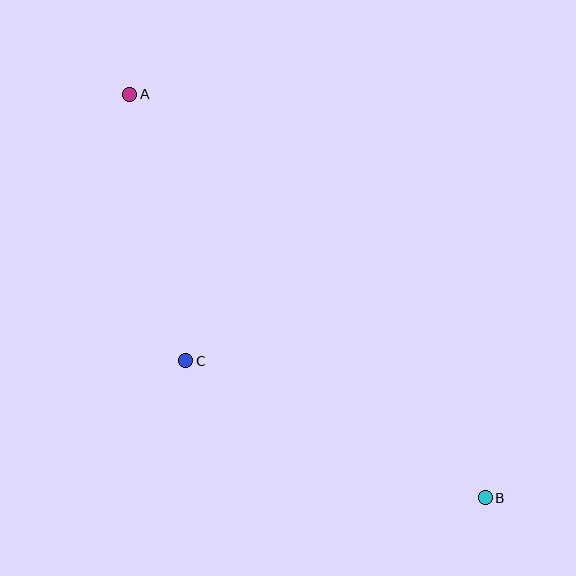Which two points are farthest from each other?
Points A and B are farthest from each other.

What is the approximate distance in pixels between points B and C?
The distance between B and C is approximately 329 pixels.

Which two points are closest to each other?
Points A and C are closest to each other.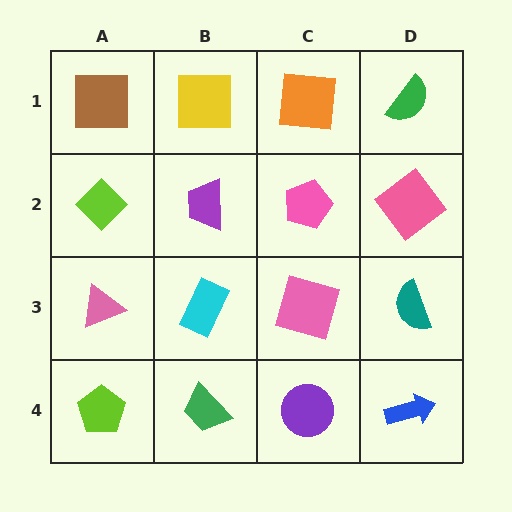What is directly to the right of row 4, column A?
A green trapezoid.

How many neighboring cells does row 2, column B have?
4.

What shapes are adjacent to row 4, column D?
A teal semicircle (row 3, column D), a purple circle (row 4, column C).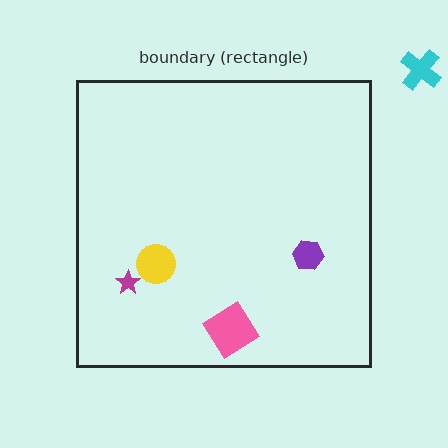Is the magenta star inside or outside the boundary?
Inside.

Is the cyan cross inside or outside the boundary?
Outside.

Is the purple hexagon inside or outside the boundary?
Inside.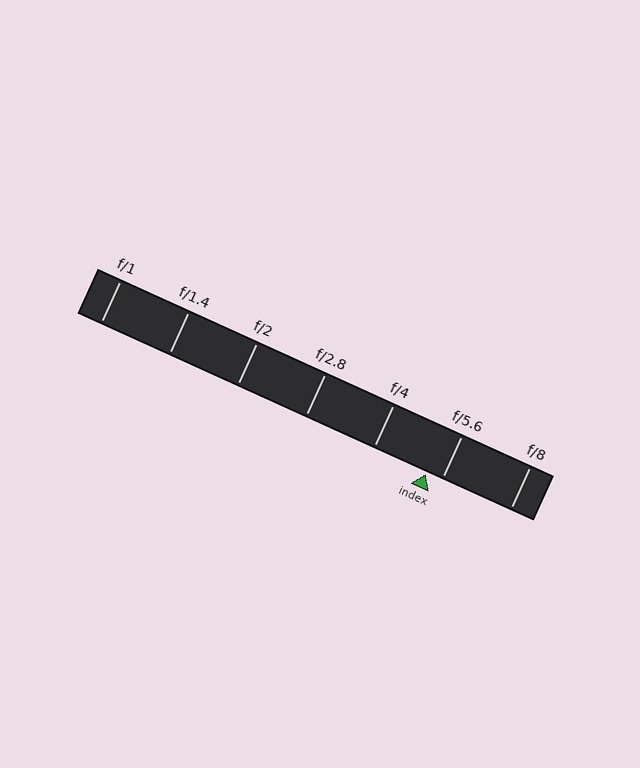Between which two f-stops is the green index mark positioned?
The index mark is between f/4 and f/5.6.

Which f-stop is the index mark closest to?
The index mark is closest to f/5.6.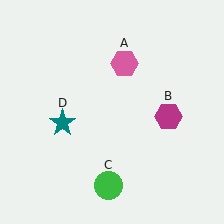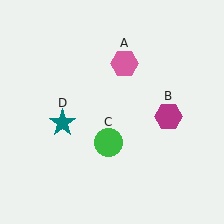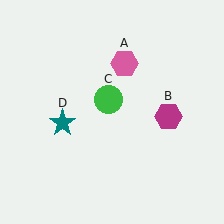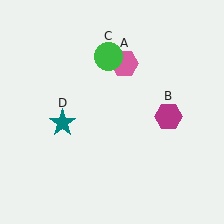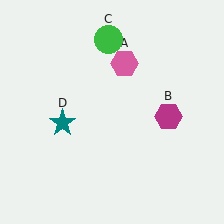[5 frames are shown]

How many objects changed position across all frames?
1 object changed position: green circle (object C).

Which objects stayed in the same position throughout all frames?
Pink hexagon (object A) and magenta hexagon (object B) and teal star (object D) remained stationary.